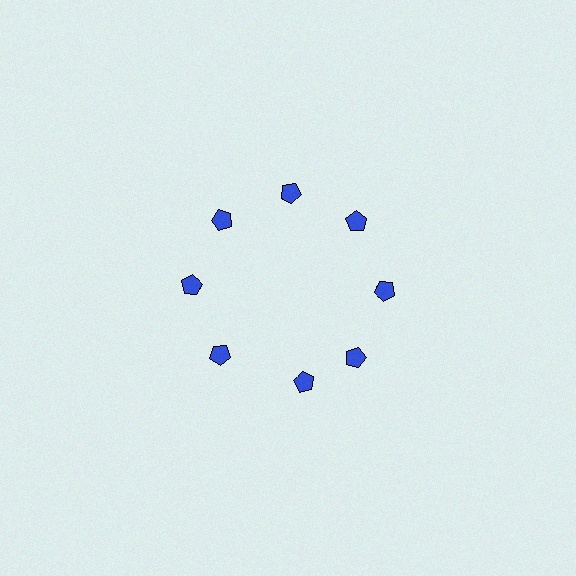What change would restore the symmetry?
The symmetry would be restored by rotating it back into even spacing with its neighbors so that all 8 pentagons sit at equal angles and equal distance from the center.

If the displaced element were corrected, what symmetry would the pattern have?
It would have 8-fold rotational symmetry — the pattern would map onto itself every 45 degrees.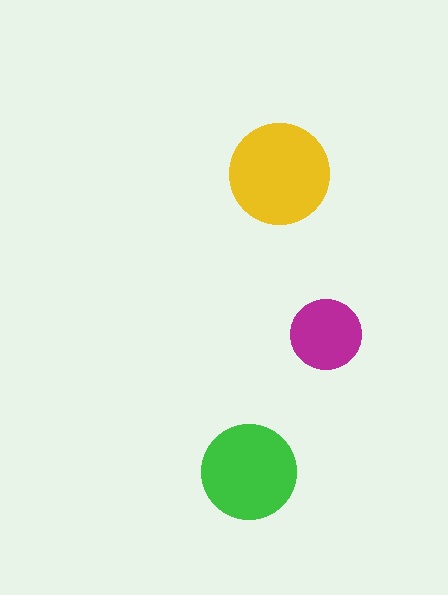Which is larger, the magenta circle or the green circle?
The green one.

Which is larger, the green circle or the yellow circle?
The yellow one.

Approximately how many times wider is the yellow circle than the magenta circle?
About 1.5 times wider.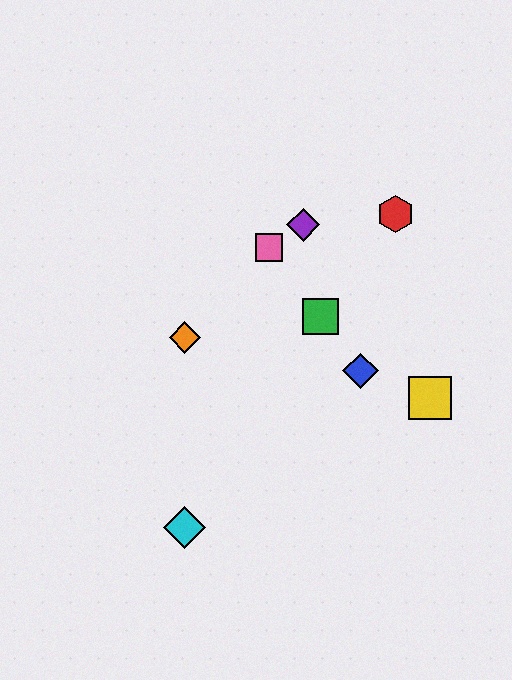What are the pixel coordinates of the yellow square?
The yellow square is at (430, 398).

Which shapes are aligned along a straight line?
The blue diamond, the green square, the pink square are aligned along a straight line.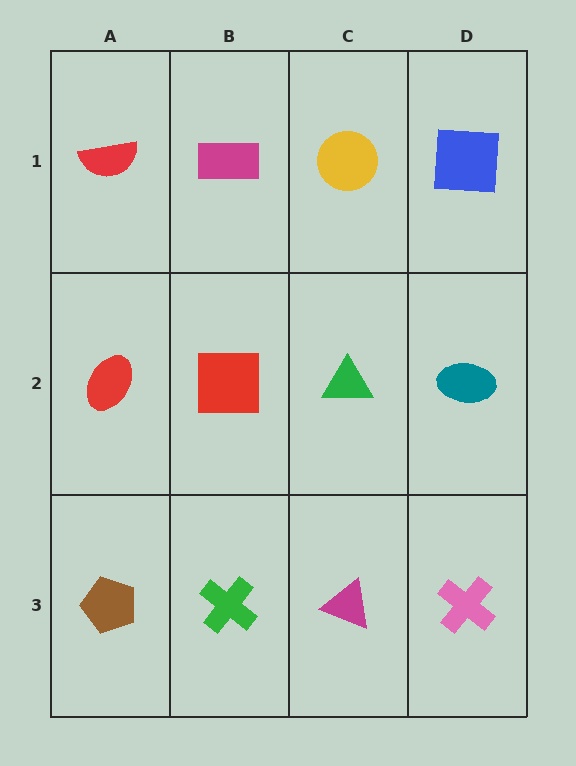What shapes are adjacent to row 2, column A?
A red semicircle (row 1, column A), a brown pentagon (row 3, column A), a red square (row 2, column B).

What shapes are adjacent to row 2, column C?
A yellow circle (row 1, column C), a magenta triangle (row 3, column C), a red square (row 2, column B), a teal ellipse (row 2, column D).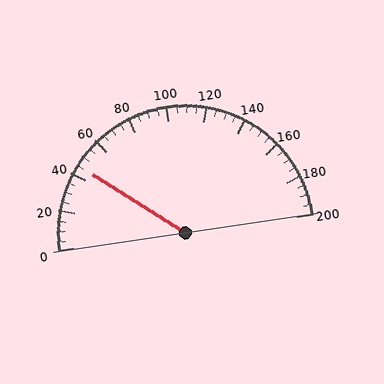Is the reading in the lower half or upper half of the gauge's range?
The reading is in the lower half of the range (0 to 200).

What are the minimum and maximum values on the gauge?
The gauge ranges from 0 to 200.